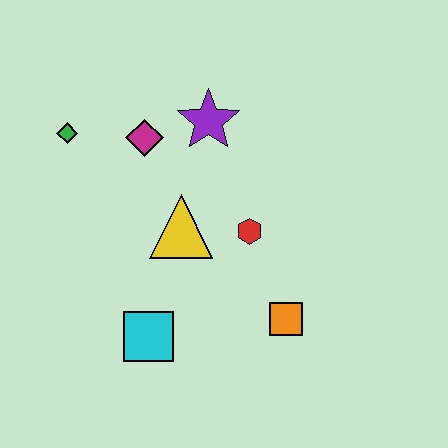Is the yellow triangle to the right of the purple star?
No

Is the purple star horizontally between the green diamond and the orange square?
Yes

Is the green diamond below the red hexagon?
No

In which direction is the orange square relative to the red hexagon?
The orange square is below the red hexagon.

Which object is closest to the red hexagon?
The yellow triangle is closest to the red hexagon.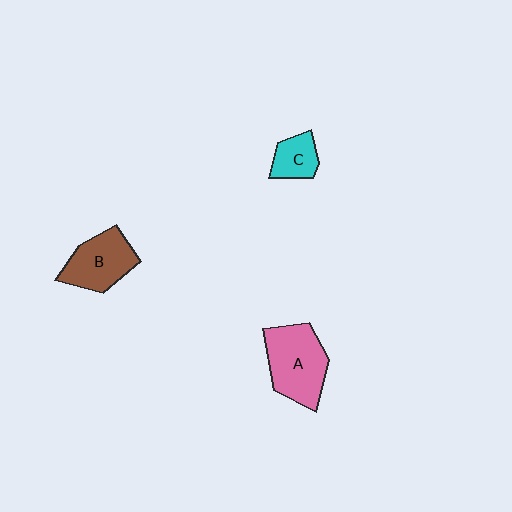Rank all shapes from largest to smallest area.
From largest to smallest: A (pink), B (brown), C (cyan).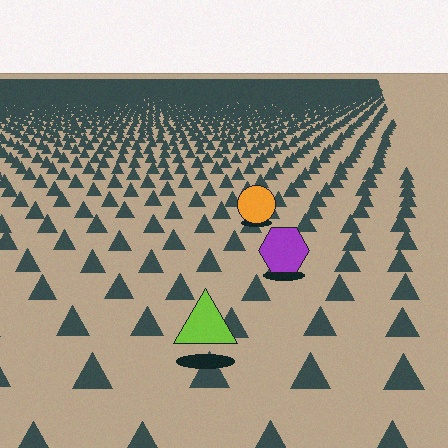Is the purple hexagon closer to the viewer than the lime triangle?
No. The lime triangle is closer — you can tell from the texture gradient: the ground texture is coarser near it.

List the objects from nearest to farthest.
From nearest to farthest: the lime triangle, the purple hexagon, the orange circle.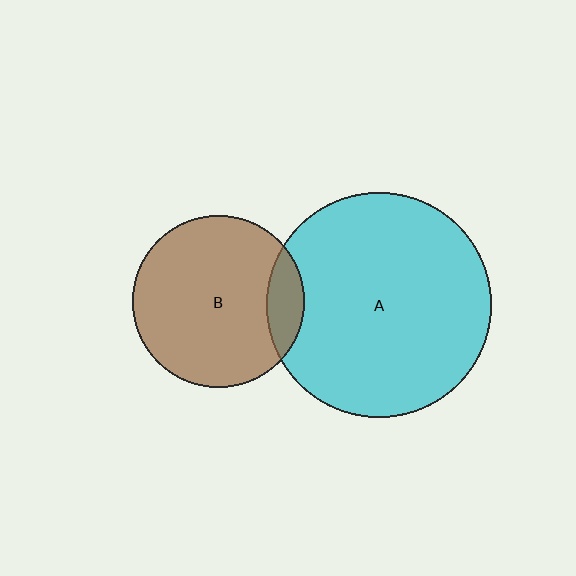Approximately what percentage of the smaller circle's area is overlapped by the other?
Approximately 15%.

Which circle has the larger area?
Circle A (cyan).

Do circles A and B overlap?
Yes.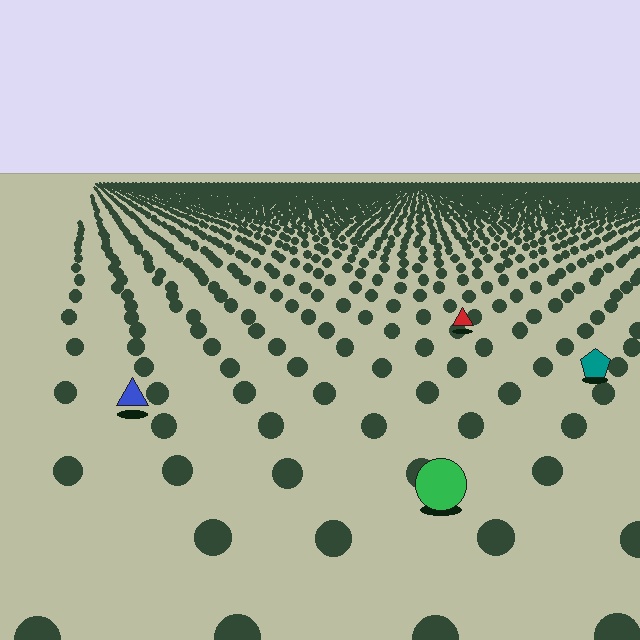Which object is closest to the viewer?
The green circle is closest. The texture marks near it are larger and more spread out.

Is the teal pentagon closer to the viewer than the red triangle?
Yes. The teal pentagon is closer — you can tell from the texture gradient: the ground texture is coarser near it.